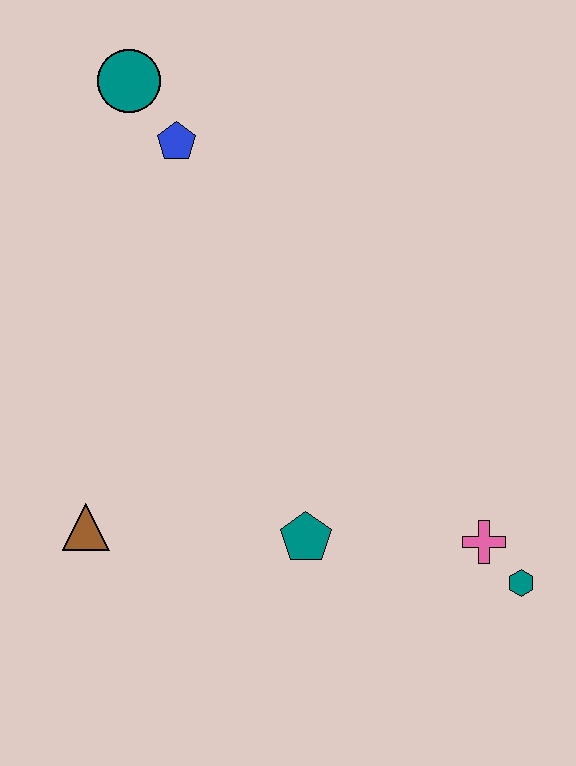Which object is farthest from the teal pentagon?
The teal circle is farthest from the teal pentagon.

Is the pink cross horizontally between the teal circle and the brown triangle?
No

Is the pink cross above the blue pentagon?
No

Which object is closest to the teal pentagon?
The pink cross is closest to the teal pentagon.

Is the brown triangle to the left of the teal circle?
Yes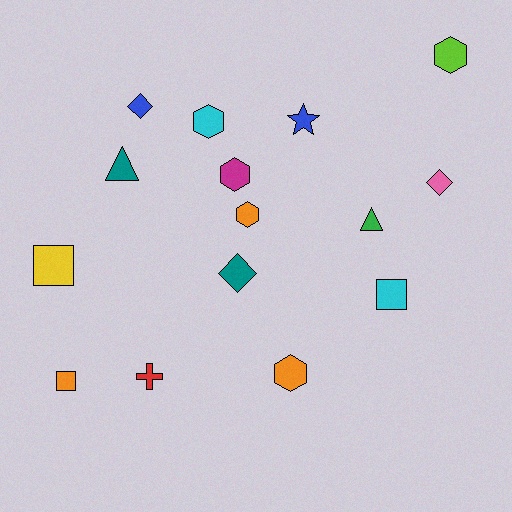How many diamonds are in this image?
There are 3 diamonds.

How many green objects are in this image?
There is 1 green object.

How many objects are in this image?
There are 15 objects.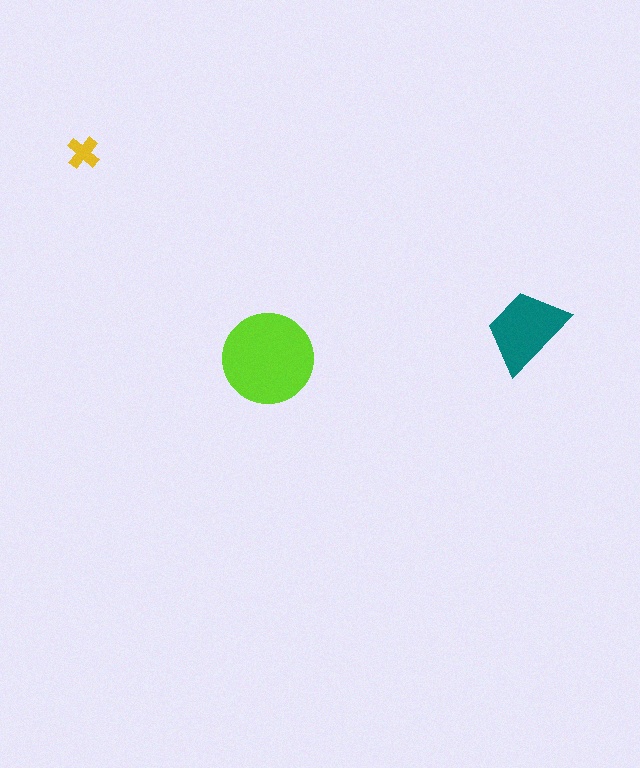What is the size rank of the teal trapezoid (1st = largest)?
2nd.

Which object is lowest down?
The lime circle is bottommost.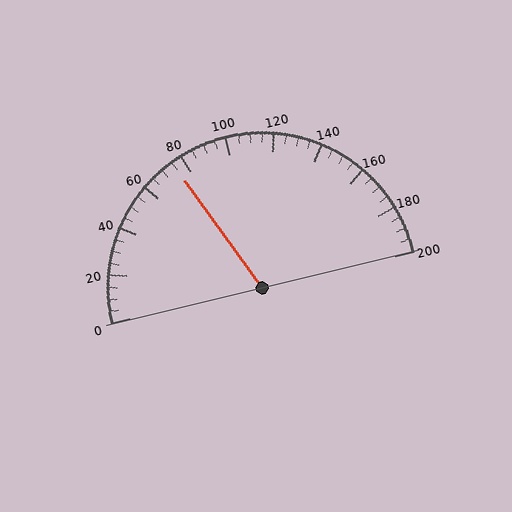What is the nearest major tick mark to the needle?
The nearest major tick mark is 80.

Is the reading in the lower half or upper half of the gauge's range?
The reading is in the lower half of the range (0 to 200).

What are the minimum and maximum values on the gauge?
The gauge ranges from 0 to 200.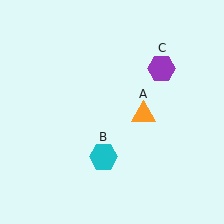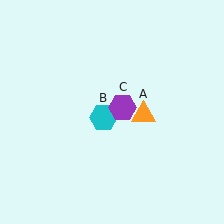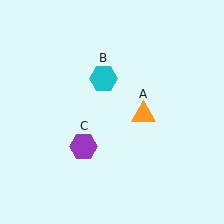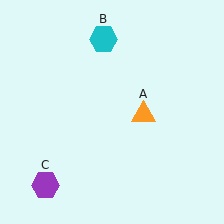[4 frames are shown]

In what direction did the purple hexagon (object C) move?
The purple hexagon (object C) moved down and to the left.